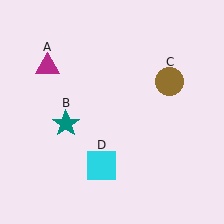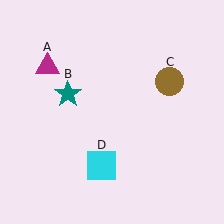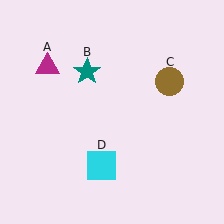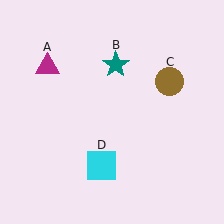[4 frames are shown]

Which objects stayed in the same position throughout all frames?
Magenta triangle (object A) and brown circle (object C) and cyan square (object D) remained stationary.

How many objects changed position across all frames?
1 object changed position: teal star (object B).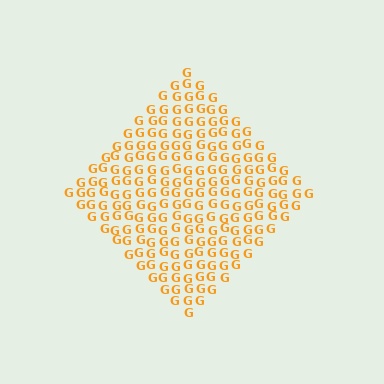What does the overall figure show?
The overall figure shows a diamond.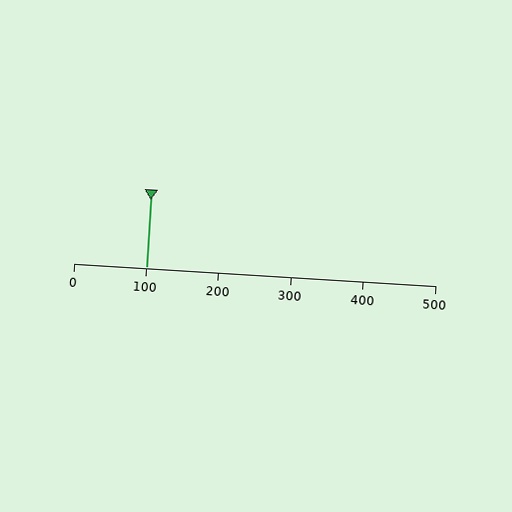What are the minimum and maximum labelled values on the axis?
The axis runs from 0 to 500.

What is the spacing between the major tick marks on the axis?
The major ticks are spaced 100 apart.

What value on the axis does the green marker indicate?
The marker indicates approximately 100.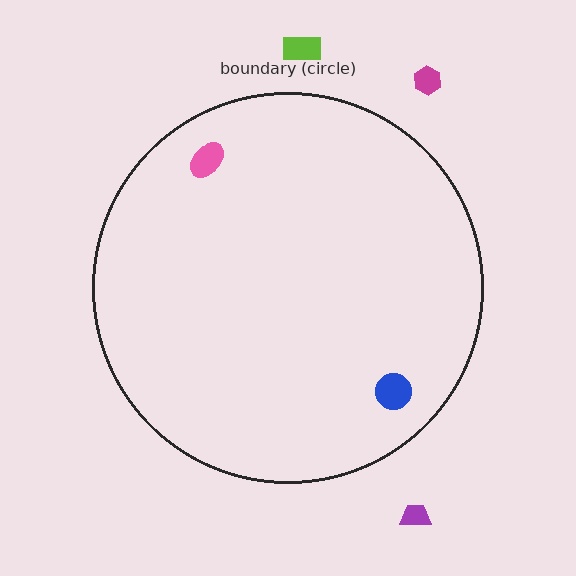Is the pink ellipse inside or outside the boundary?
Inside.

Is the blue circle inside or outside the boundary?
Inside.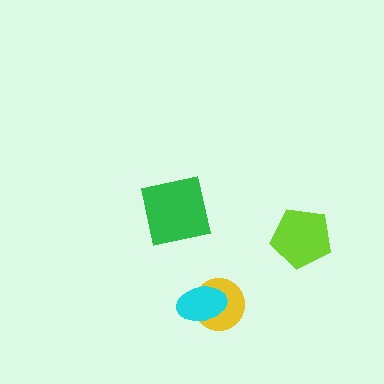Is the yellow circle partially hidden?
Yes, it is partially covered by another shape.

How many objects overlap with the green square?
0 objects overlap with the green square.